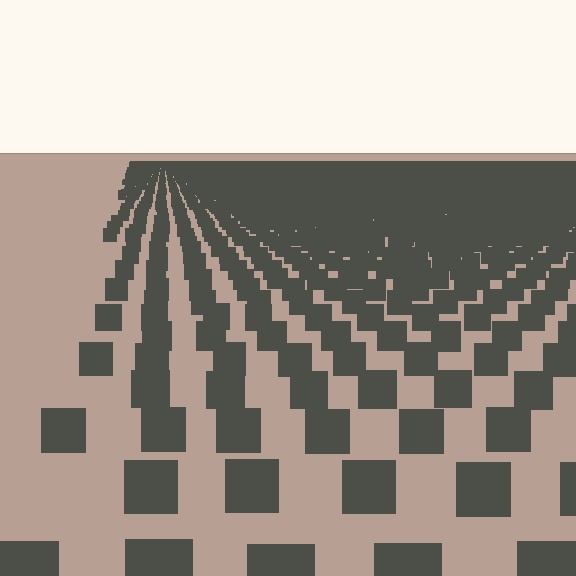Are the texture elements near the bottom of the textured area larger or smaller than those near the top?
Larger. Near the bottom, elements are closer to the viewer and appear at a bigger on-screen size.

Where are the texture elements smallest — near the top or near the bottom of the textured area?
Near the top.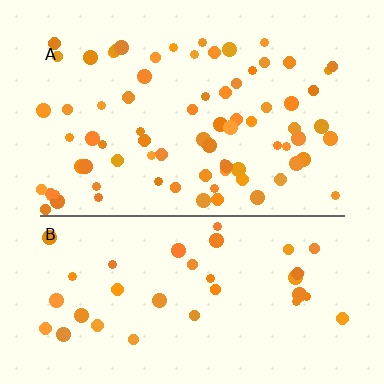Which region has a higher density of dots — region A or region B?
A (the top).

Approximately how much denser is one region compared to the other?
Approximately 2.1× — region A over region B.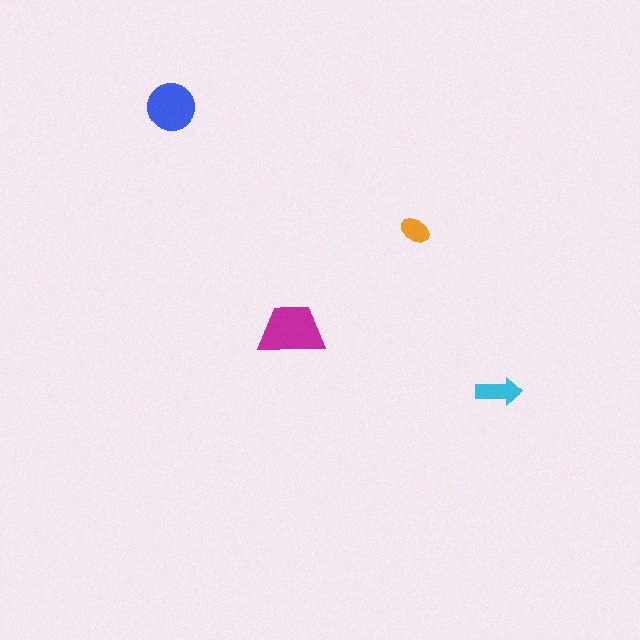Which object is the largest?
The magenta trapezoid.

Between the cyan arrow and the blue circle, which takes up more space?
The blue circle.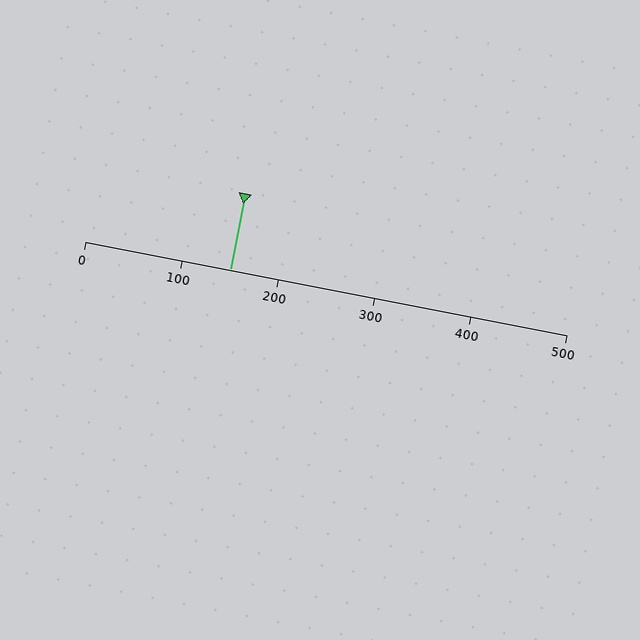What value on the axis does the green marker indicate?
The marker indicates approximately 150.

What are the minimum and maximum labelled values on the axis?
The axis runs from 0 to 500.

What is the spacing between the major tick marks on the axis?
The major ticks are spaced 100 apart.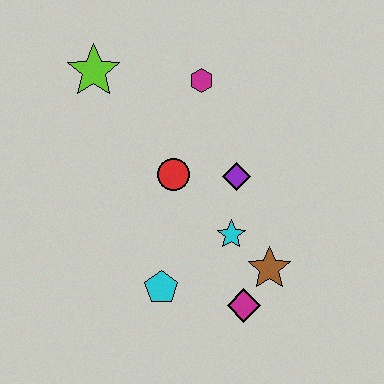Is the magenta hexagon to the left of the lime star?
No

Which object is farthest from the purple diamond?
The lime star is farthest from the purple diamond.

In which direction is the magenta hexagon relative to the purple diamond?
The magenta hexagon is above the purple diamond.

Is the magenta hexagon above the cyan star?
Yes